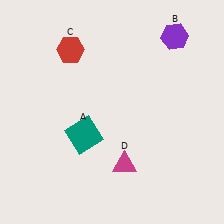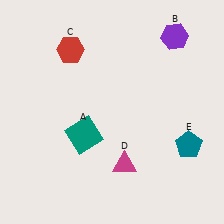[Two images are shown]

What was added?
A teal pentagon (E) was added in Image 2.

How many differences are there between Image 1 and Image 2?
There is 1 difference between the two images.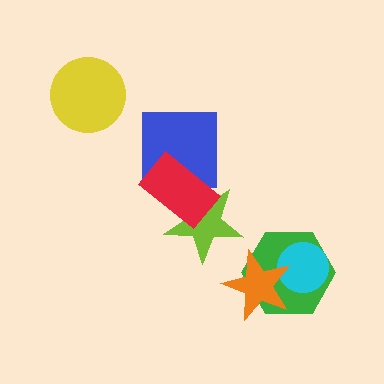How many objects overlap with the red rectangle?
2 objects overlap with the red rectangle.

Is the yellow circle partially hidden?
No, no other shape covers it.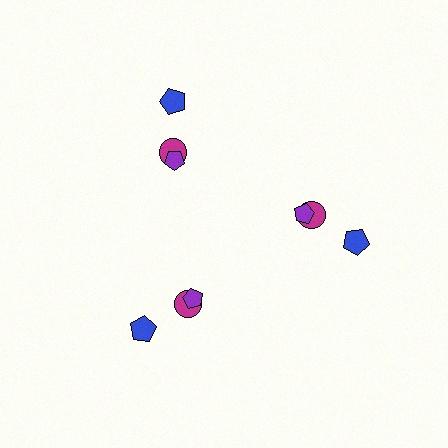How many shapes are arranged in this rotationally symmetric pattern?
There are 9 shapes, arranged in 3 groups of 3.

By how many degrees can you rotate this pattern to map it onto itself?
The pattern maps onto itself every 120 degrees of rotation.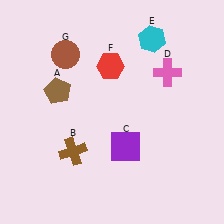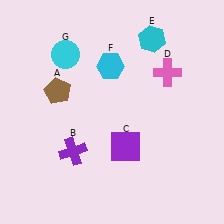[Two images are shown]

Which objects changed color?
B changed from brown to purple. F changed from red to cyan. G changed from brown to cyan.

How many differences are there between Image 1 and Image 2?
There are 3 differences between the two images.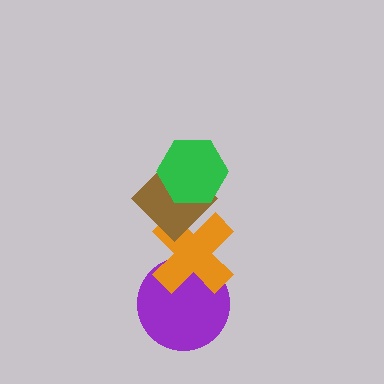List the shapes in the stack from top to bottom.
From top to bottom: the green hexagon, the brown diamond, the orange cross, the purple circle.